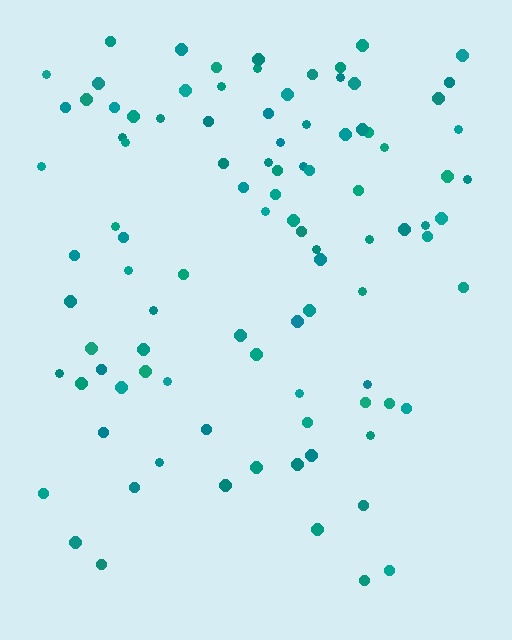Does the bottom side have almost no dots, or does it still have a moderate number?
Still a moderate number, just noticeably fewer than the top.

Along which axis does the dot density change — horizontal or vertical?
Vertical.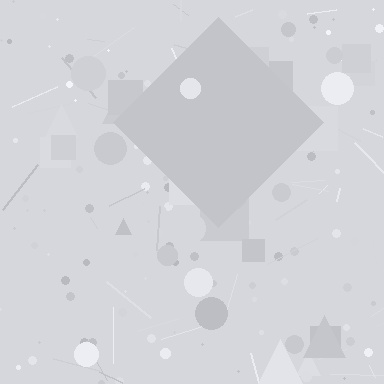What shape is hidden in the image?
A diamond is hidden in the image.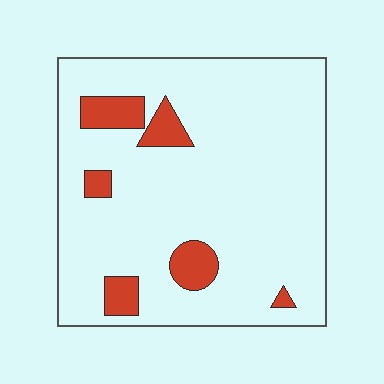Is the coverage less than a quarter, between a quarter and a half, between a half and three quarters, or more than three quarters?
Less than a quarter.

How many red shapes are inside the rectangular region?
6.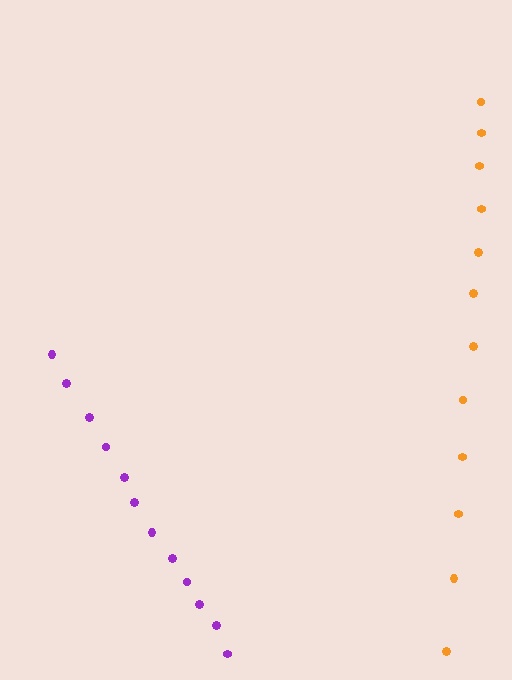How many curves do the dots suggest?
There are 2 distinct paths.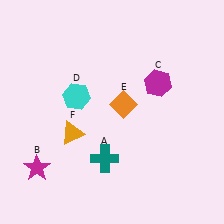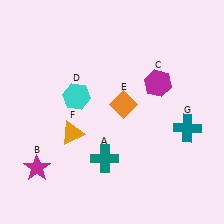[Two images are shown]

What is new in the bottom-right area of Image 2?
A teal cross (G) was added in the bottom-right area of Image 2.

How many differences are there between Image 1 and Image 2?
There is 1 difference between the two images.